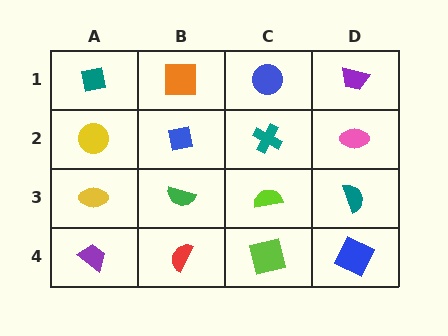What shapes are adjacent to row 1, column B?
A blue square (row 2, column B), a teal square (row 1, column A), a blue circle (row 1, column C).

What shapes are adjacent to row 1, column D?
A pink ellipse (row 2, column D), a blue circle (row 1, column C).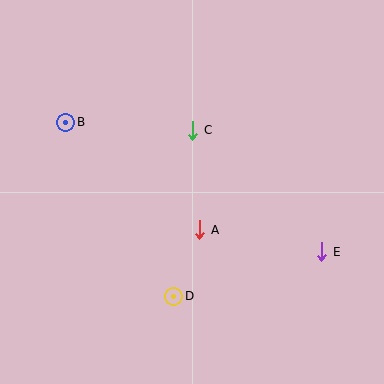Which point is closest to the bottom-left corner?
Point D is closest to the bottom-left corner.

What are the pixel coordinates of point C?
Point C is at (193, 130).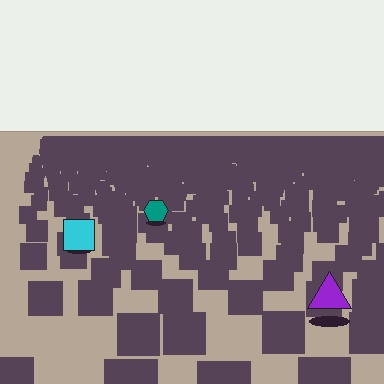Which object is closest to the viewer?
The purple triangle is closest. The texture marks near it are larger and more spread out.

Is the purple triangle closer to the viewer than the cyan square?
Yes. The purple triangle is closer — you can tell from the texture gradient: the ground texture is coarser near it.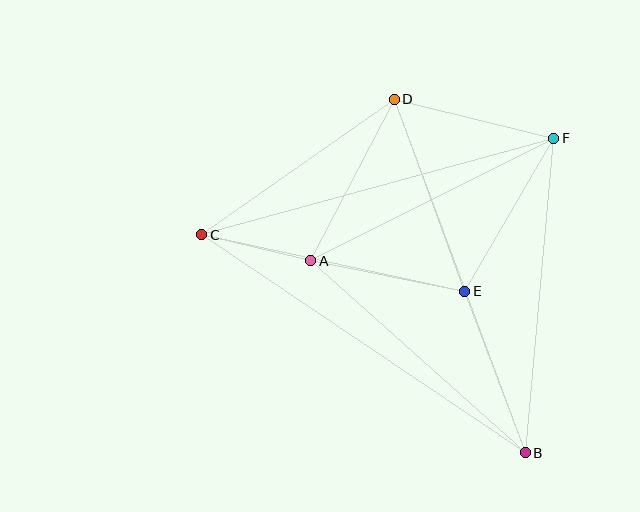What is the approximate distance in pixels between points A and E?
The distance between A and E is approximately 157 pixels.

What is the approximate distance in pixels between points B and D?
The distance between B and D is approximately 377 pixels.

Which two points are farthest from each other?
Points B and C are farthest from each other.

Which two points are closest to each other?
Points A and C are closest to each other.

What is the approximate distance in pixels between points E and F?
The distance between E and F is approximately 177 pixels.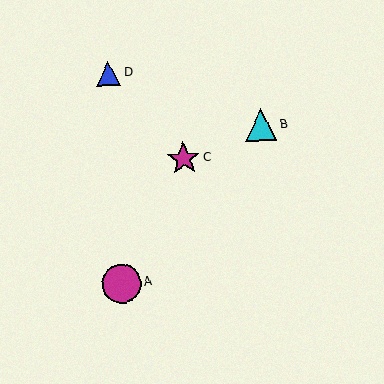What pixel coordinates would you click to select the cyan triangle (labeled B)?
Click at (261, 125) to select the cyan triangle B.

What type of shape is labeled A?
Shape A is a magenta circle.